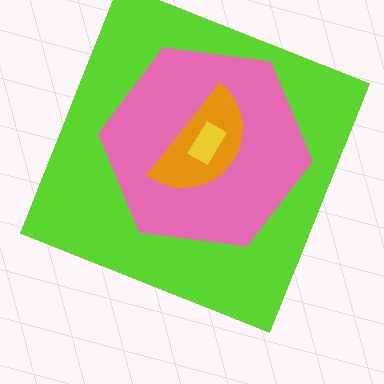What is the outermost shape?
The lime square.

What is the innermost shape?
The yellow rectangle.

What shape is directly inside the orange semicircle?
The yellow rectangle.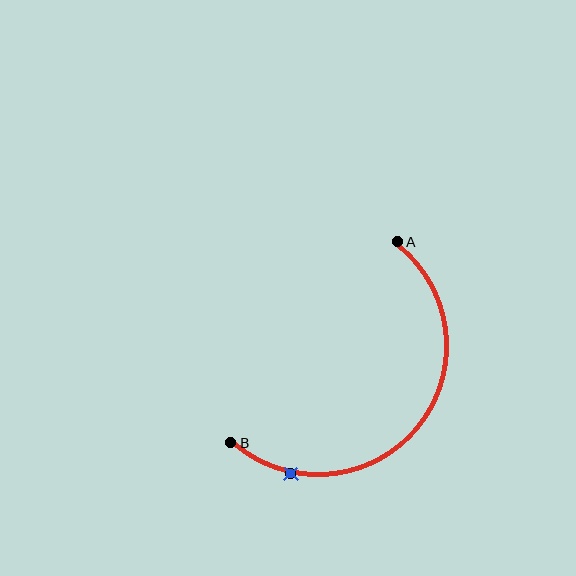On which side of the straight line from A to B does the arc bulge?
The arc bulges below and to the right of the straight line connecting A and B.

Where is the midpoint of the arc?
The arc midpoint is the point on the curve farthest from the straight line joining A and B. It sits below and to the right of that line.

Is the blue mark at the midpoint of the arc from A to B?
No. The blue mark lies on the arc but is closer to endpoint B. The arc midpoint would be at the point on the curve equidistant along the arc from both A and B.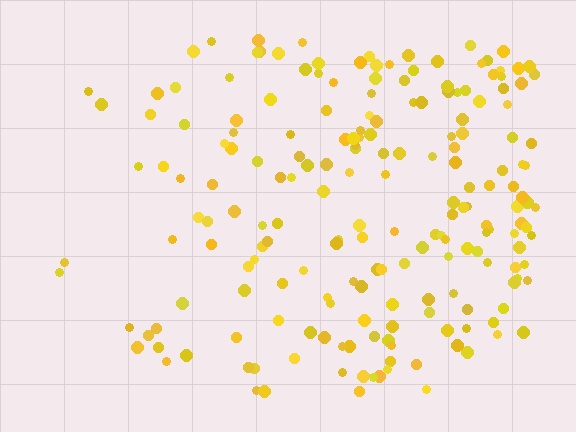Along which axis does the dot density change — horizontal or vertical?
Horizontal.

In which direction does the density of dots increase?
From left to right, with the right side densest.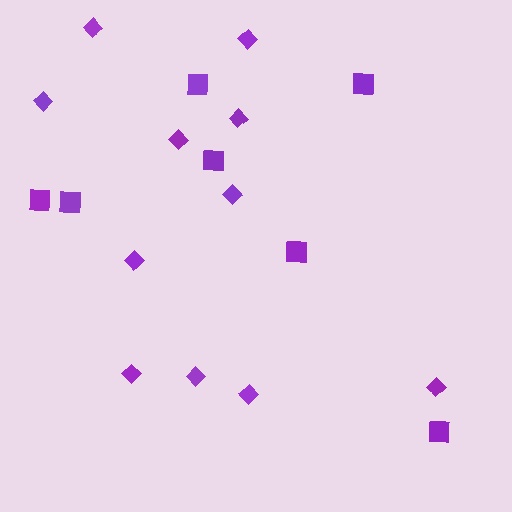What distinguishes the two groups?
There are 2 groups: one group of squares (7) and one group of diamonds (11).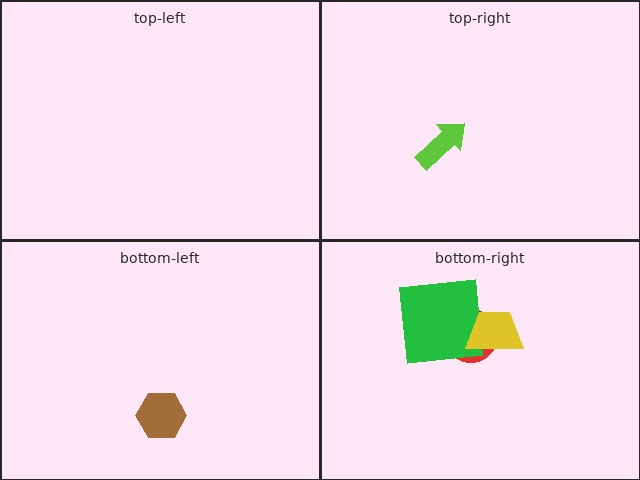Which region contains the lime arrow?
The top-right region.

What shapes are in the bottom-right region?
The red circle, the green square, the yellow trapezoid.